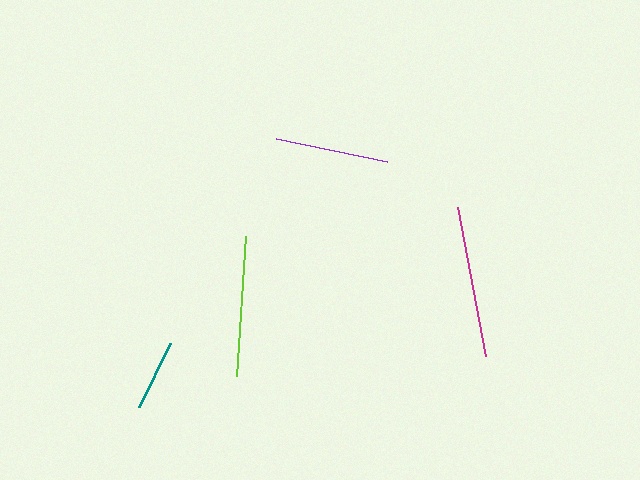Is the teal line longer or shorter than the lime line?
The lime line is longer than the teal line.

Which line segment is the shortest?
The teal line is the shortest at approximately 71 pixels.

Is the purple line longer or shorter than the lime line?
The lime line is longer than the purple line.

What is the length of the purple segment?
The purple segment is approximately 114 pixels long.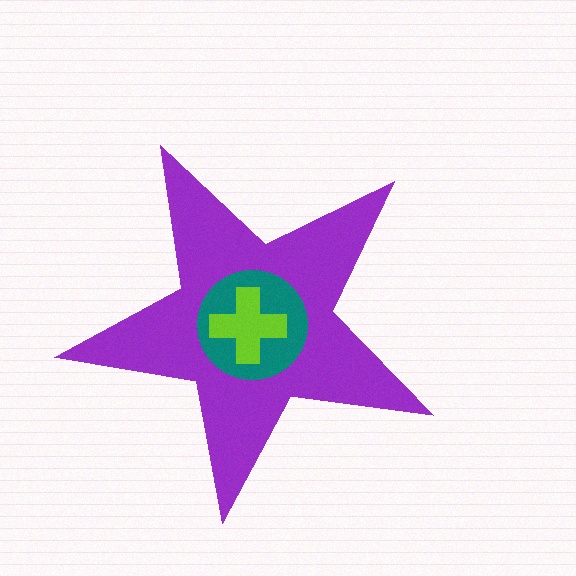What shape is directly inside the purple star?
The teal circle.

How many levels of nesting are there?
3.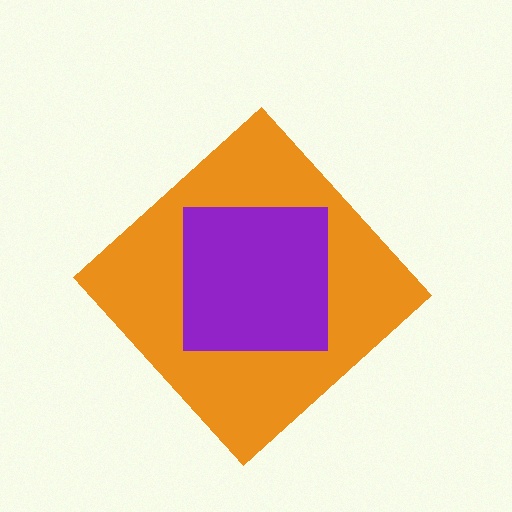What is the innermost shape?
The purple square.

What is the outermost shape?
The orange diamond.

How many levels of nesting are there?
2.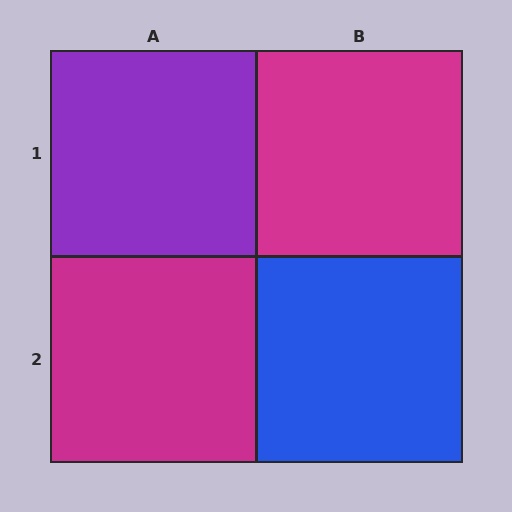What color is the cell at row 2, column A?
Magenta.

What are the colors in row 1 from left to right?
Purple, magenta.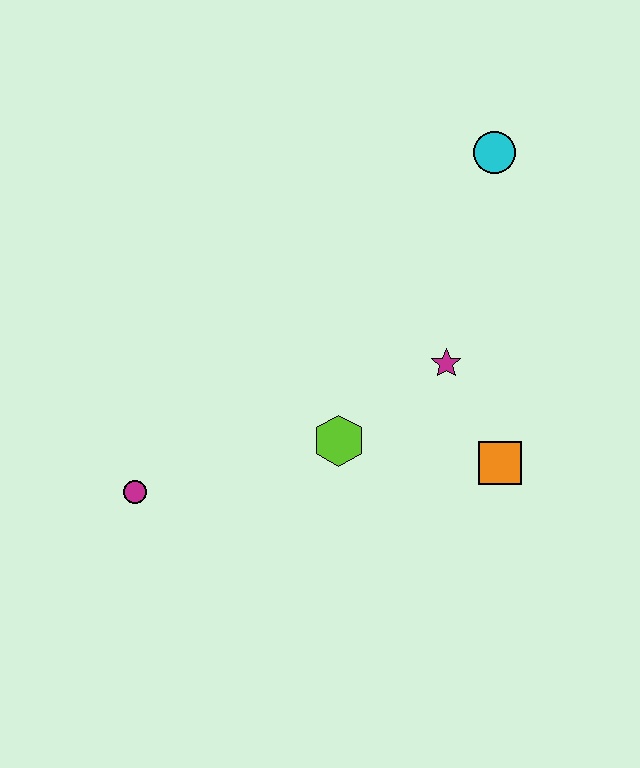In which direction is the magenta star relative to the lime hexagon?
The magenta star is to the right of the lime hexagon.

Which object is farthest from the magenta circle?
The cyan circle is farthest from the magenta circle.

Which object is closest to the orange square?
The magenta star is closest to the orange square.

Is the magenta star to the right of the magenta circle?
Yes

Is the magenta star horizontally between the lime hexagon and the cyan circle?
Yes